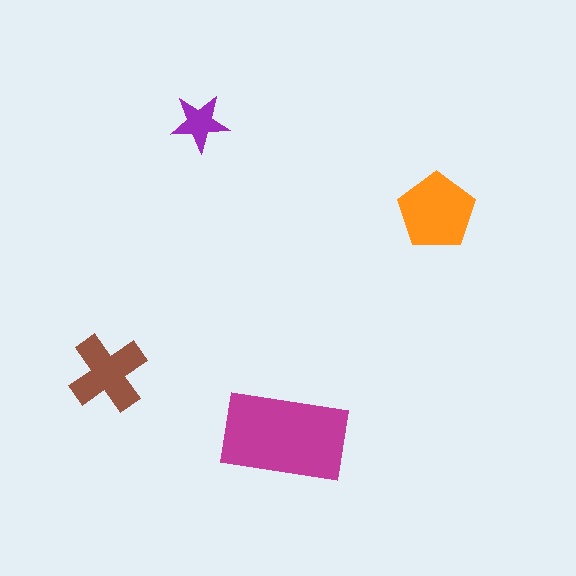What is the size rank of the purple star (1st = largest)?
4th.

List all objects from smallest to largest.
The purple star, the brown cross, the orange pentagon, the magenta rectangle.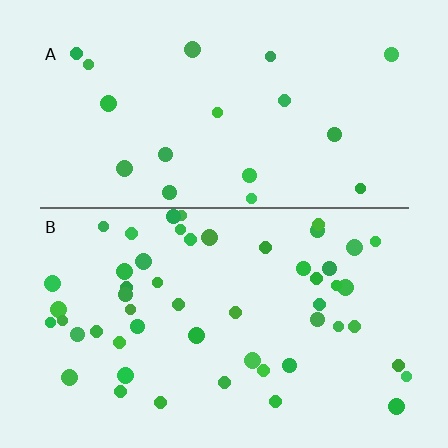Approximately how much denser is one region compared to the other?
Approximately 2.8× — region B over region A.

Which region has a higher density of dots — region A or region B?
B (the bottom).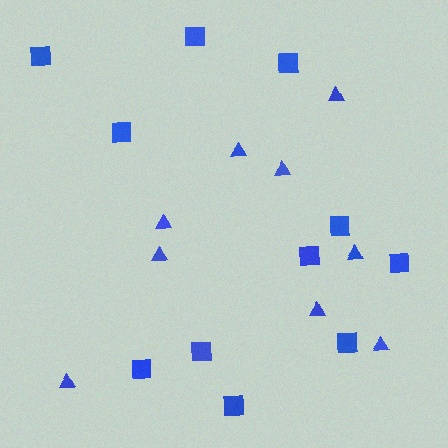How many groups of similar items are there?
There are 2 groups: one group of squares (11) and one group of triangles (9).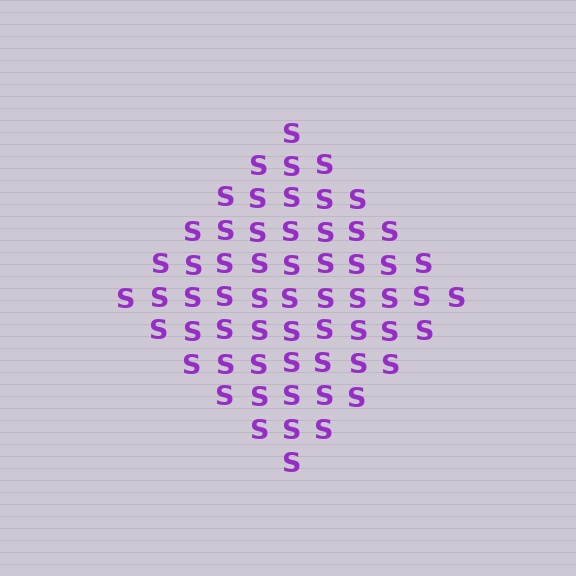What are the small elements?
The small elements are letter S's.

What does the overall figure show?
The overall figure shows a diamond.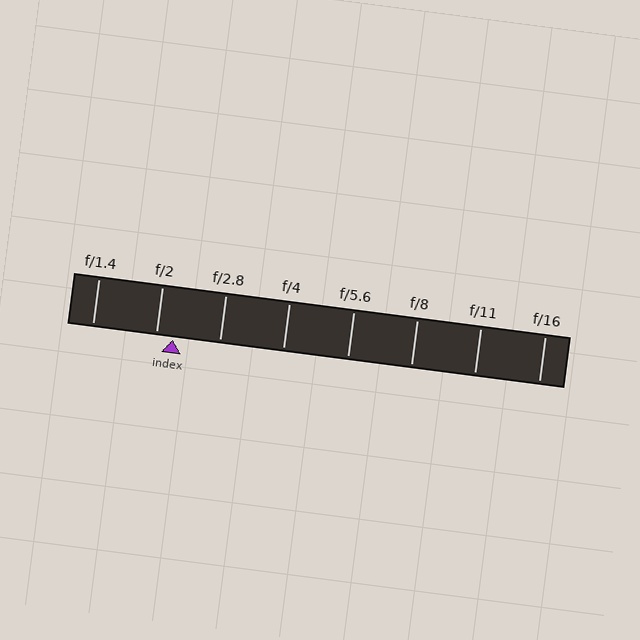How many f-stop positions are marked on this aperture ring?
There are 8 f-stop positions marked.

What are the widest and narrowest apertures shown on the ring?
The widest aperture shown is f/1.4 and the narrowest is f/16.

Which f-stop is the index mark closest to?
The index mark is closest to f/2.